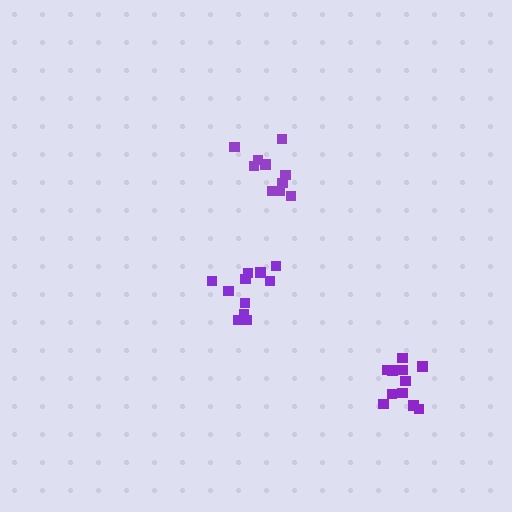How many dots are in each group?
Group 1: 10 dots, Group 2: 11 dots, Group 3: 11 dots (32 total).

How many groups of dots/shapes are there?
There are 3 groups.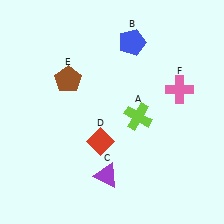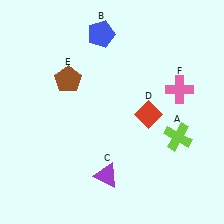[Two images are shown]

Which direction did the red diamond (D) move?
The red diamond (D) moved right.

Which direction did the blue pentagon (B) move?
The blue pentagon (B) moved left.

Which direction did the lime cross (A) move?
The lime cross (A) moved right.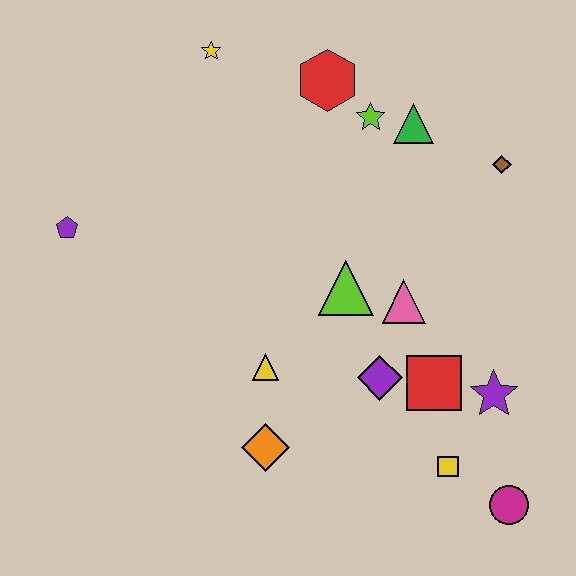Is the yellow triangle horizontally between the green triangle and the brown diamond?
No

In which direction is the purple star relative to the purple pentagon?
The purple star is to the right of the purple pentagon.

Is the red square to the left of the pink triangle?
No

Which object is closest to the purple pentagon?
The yellow star is closest to the purple pentagon.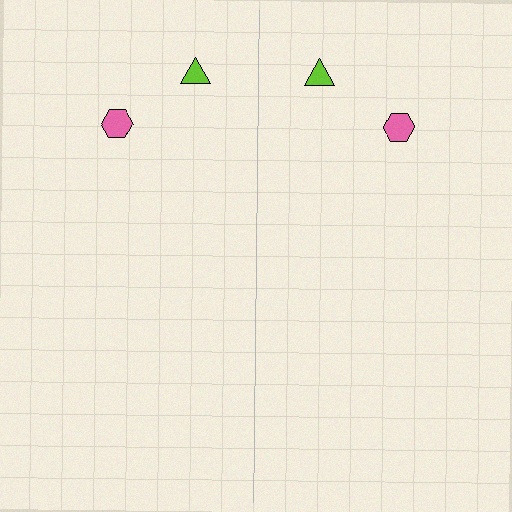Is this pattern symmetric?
Yes, this pattern has bilateral (reflection) symmetry.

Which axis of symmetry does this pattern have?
The pattern has a vertical axis of symmetry running through the center of the image.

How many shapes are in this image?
There are 4 shapes in this image.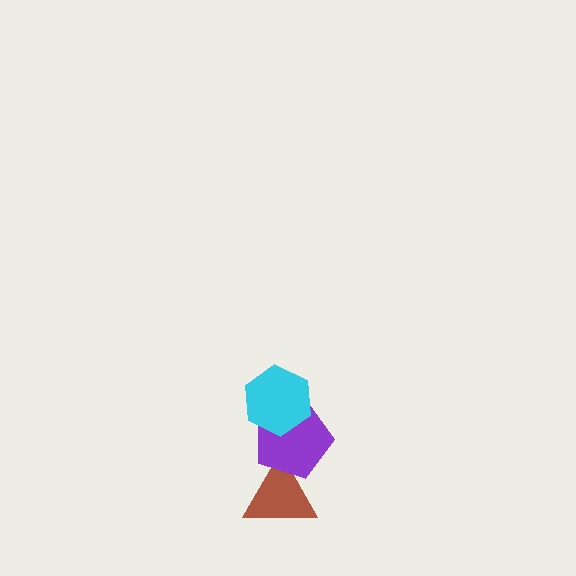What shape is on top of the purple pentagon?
The cyan hexagon is on top of the purple pentagon.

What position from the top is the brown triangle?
The brown triangle is 3rd from the top.